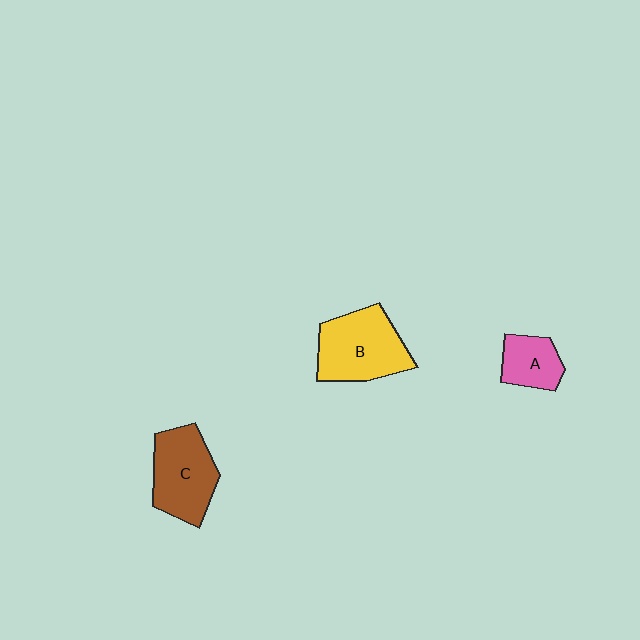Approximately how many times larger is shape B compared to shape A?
Approximately 1.9 times.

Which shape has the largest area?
Shape B (yellow).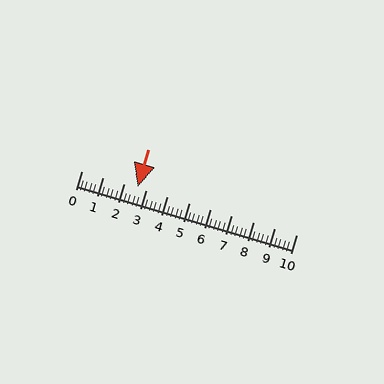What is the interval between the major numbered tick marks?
The major tick marks are spaced 1 units apart.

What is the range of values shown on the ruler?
The ruler shows values from 0 to 10.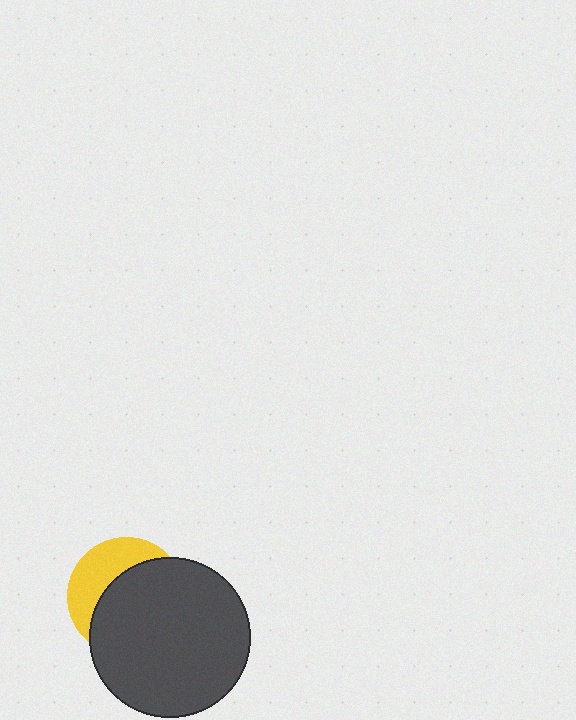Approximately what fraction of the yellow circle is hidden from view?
Roughly 64% of the yellow circle is hidden behind the dark gray circle.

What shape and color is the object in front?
The object in front is a dark gray circle.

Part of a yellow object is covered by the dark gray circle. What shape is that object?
It is a circle.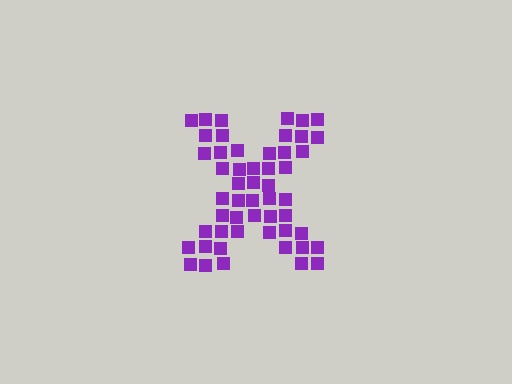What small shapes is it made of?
It is made of small squares.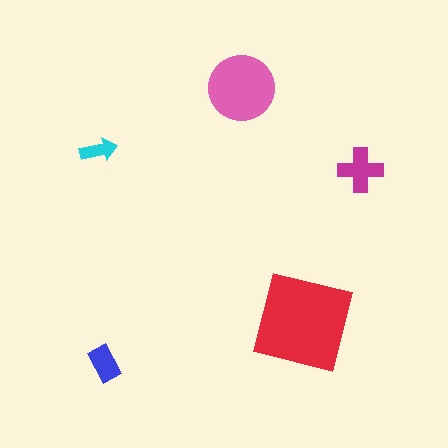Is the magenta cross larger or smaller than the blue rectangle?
Larger.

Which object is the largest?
The red square.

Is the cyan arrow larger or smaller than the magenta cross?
Smaller.